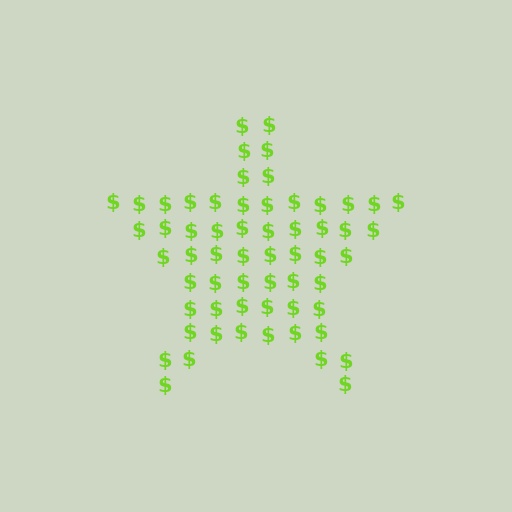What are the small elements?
The small elements are dollar signs.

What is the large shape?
The large shape is a star.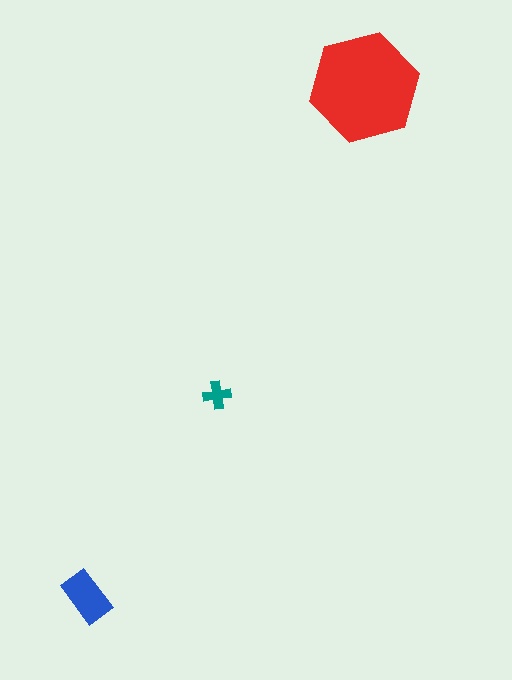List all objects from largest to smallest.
The red hexagon, the blue rectangle, the teal cross.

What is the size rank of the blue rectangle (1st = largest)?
2nd.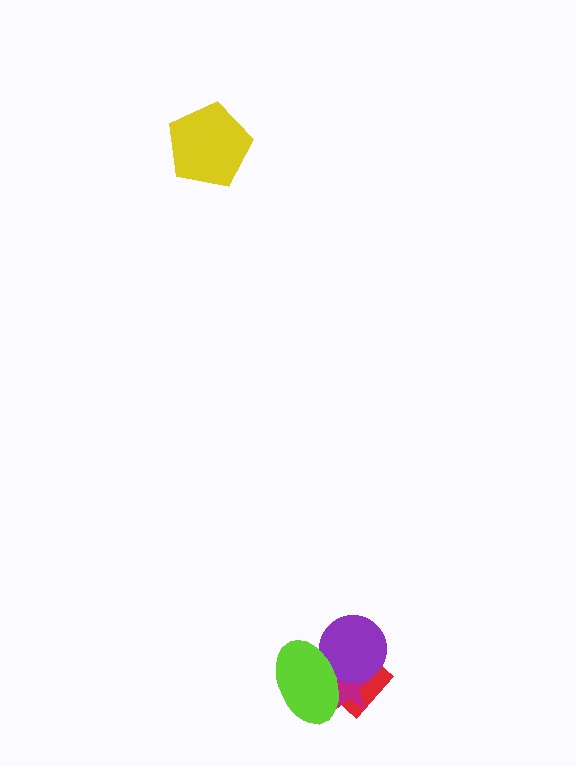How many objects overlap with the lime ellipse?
3 objects overlap with the lime ellipse.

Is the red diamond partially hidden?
Yes, it is partially covered by another shape.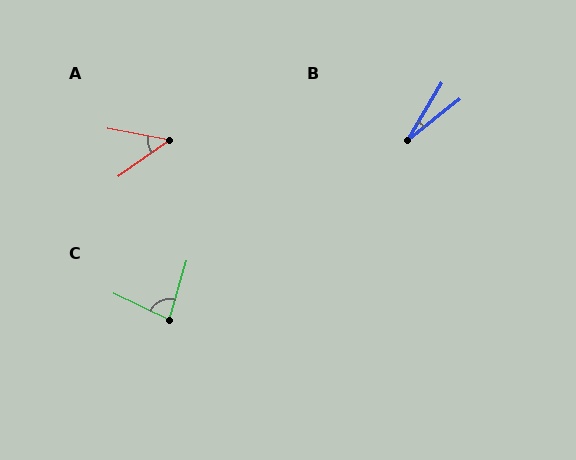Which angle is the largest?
C, at approximately 81 degrees.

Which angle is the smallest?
B, at approximately 21 degrees.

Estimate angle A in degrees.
Approximately 46 degrees.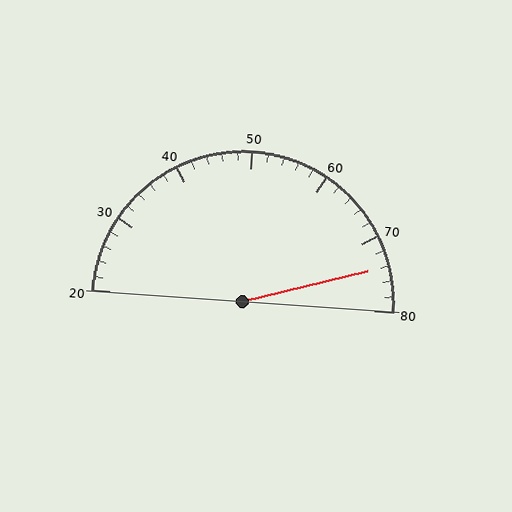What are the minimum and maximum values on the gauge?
The gauge ranges from 20 to 80.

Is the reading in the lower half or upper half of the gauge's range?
The reading is in the upper half of the range (20 to 80).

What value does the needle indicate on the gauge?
The needle indicates approximately 74.